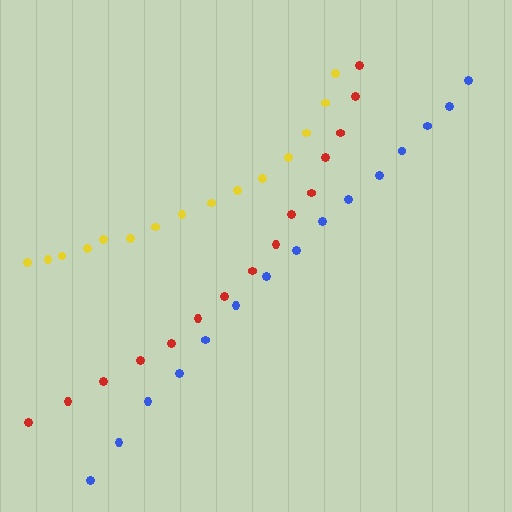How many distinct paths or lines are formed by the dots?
There are 3 distinct paths.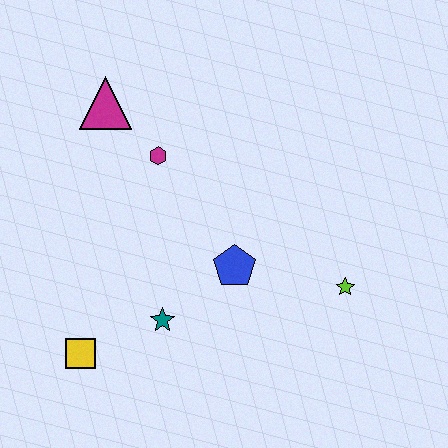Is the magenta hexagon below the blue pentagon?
No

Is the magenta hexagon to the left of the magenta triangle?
No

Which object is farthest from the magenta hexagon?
The lime star is farthest from the magenta hexagon.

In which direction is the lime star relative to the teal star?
The lime star is to the right of the teal star.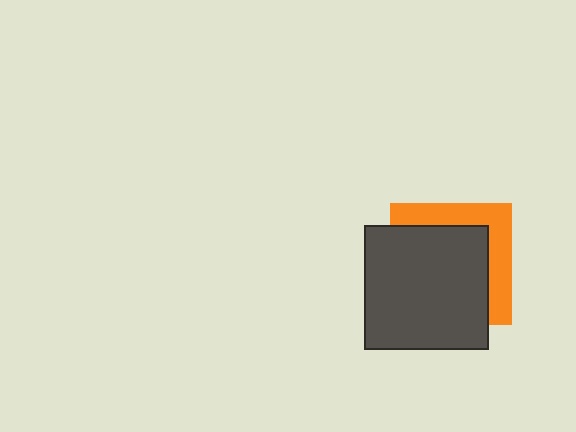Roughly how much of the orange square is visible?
A small part of it is visible (roughly 33%).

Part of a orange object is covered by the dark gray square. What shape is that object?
It is a square.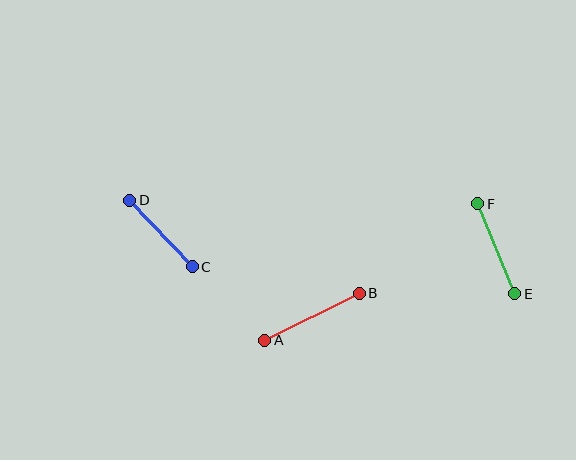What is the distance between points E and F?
The distance is approximately 97 pixels.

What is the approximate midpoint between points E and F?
The midpoint is at approximately (496, 249) pixels.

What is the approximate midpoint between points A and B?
The midpoint is at approximately (312, 317) pixels.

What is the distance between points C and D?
The distance is approximately 91 pixels.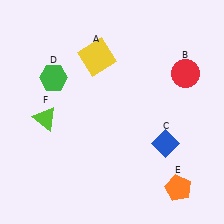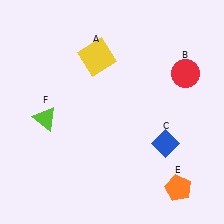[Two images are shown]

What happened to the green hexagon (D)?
The green hexagon (D) was removed in Image 2. It was in the top-left area of Image 1.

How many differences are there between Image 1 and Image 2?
There is 1 difference between the two images.